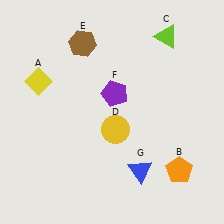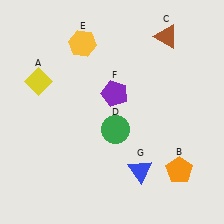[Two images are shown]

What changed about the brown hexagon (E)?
In Image 1, E is brown. In Image 2, it changed to yellow.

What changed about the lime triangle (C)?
In Image 1, C is lime. In Image 2, it changed to brown.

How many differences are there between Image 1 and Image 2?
There are 3 differences between the two images.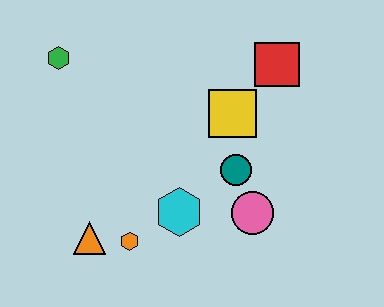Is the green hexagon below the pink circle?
No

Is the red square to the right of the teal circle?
Yes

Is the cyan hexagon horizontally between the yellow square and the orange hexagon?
Yes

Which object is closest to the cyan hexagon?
The orange hexagon is closest to the cyan hexagon.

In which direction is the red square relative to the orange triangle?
The red square is to the right of the orange triangle.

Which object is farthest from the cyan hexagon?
The green hexagon is farthest from the cyan hexagon.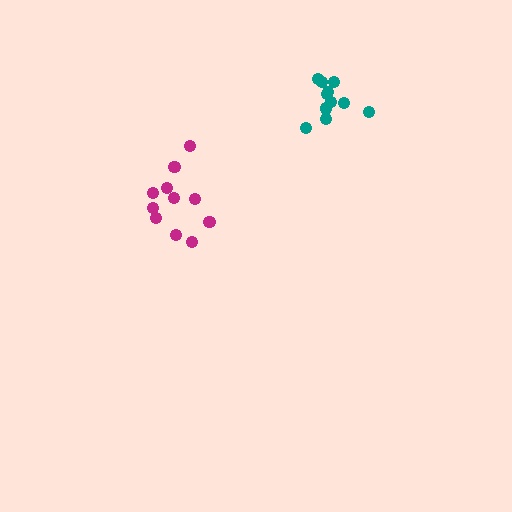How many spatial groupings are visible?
There are 2 spatial groupings.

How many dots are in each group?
Group 1: 11 dots, Group 2: 11 dots (22 total).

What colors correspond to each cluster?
The clusters are colored: teal, magenta.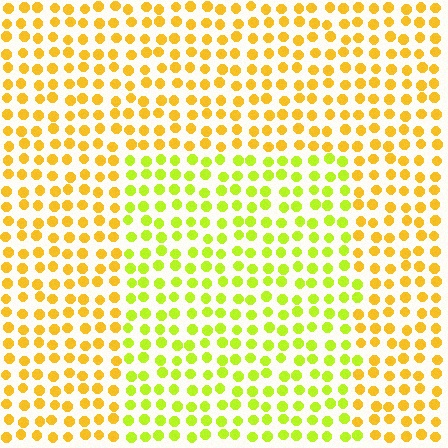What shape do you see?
I see a rectangle.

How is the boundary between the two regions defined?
The boundary is defined purely by a slight shift in hue (about 34 degrees). Spacing, size, and orientation are identical on both sides.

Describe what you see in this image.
The image is filled with small yellow elements in a uniform arrangement. A rectangle-shaped region is visible where the elements are tinted to a slightly different hue, forming a subtle color boundary.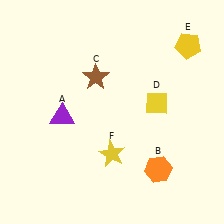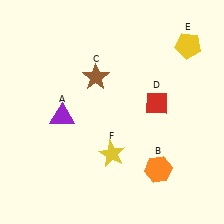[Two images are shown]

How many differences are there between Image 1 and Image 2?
There is 1 difference between the two images.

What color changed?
The diamond (D) changed from yellow in Image 1 to red in Image 2.